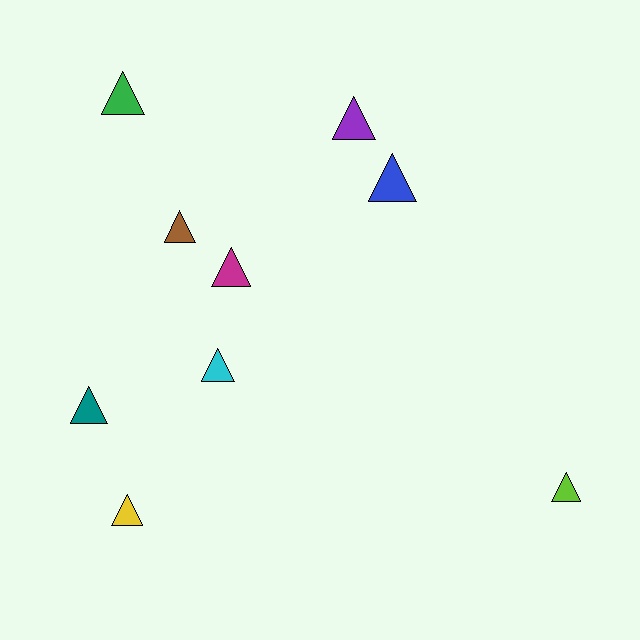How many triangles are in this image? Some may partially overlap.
There are 9 triangles.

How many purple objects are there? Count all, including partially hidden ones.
There is 1 purple object.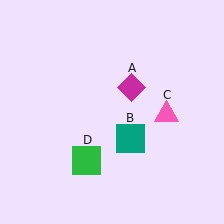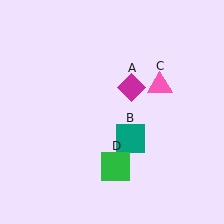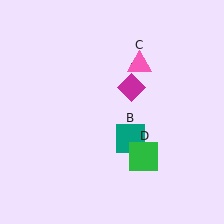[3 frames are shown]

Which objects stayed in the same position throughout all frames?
Magenta diamond (object A) and teal square (object B) remained stationary.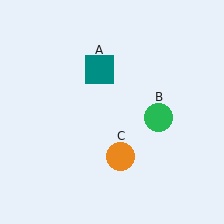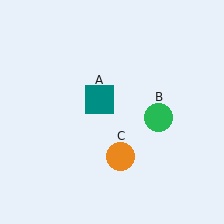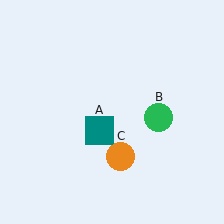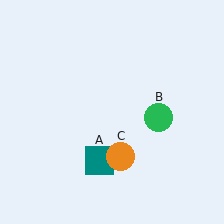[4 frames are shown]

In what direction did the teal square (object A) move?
The teal square (object A) moved down.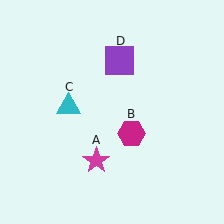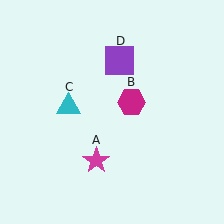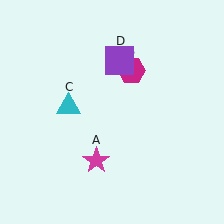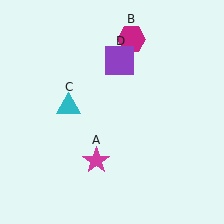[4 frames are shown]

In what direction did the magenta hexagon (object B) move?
The magenta hexagon (object B) moved up.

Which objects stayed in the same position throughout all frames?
Magenta star (object A) and cyan triangle (object C) and purple square (object D) remained stationary.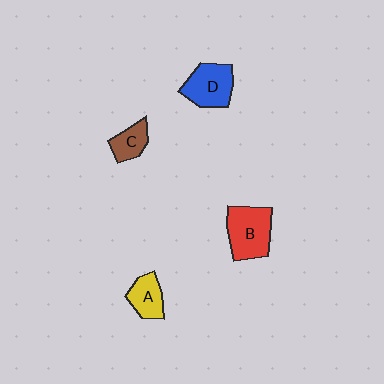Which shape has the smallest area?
Shape C (brown).